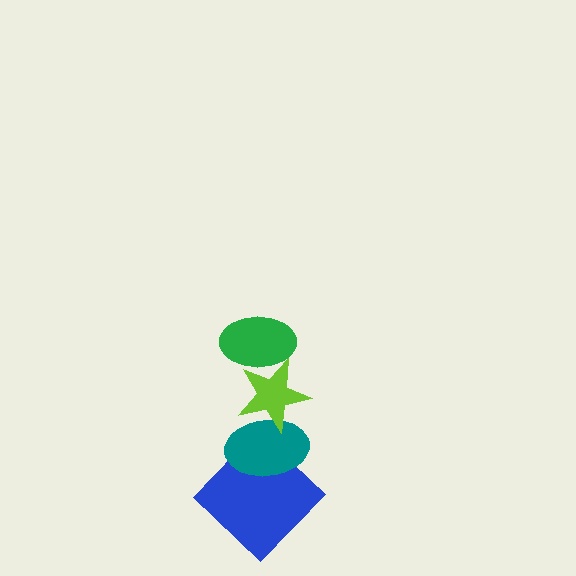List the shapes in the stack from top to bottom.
From top to bottom: the green ellipse, the lime star, the teal ellipse, the blue diamond.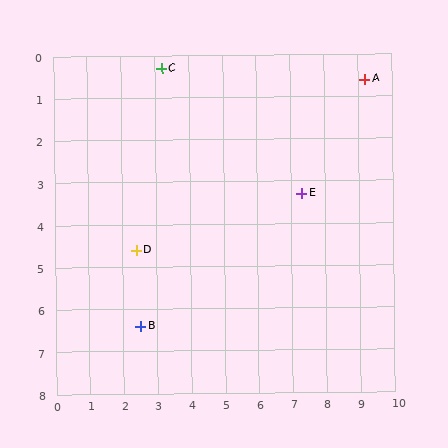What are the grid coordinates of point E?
Point E is at approximately (7.3, 3.3).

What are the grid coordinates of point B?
Point B is at approximately (2.5, 6.4).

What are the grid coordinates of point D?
Point D is at approximately (2.4, 4.6).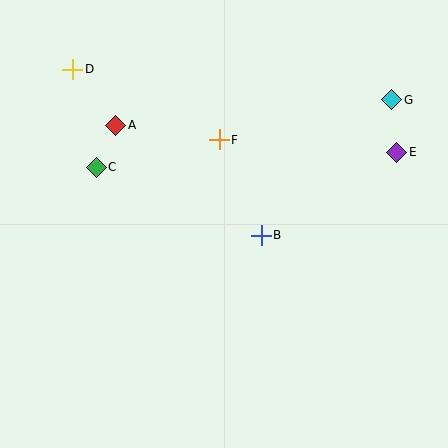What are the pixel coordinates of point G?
Point G is at (392, 100).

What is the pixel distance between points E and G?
The distance between E and G is 53 pixels.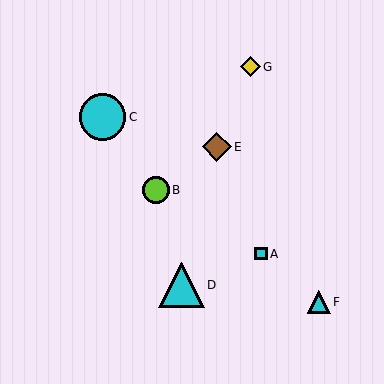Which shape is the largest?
The cyan circle (labeled C) is the largest.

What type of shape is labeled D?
Shape D is a cyan triangle.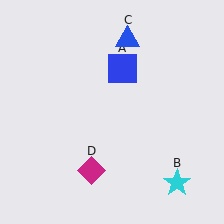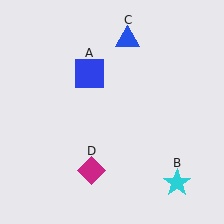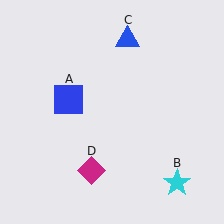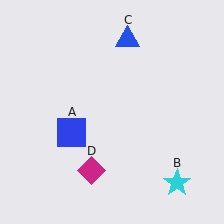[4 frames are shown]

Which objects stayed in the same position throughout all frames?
Cyan star (object B) and blue triangle (object C) and magenta diamond (object D) remained stationary.